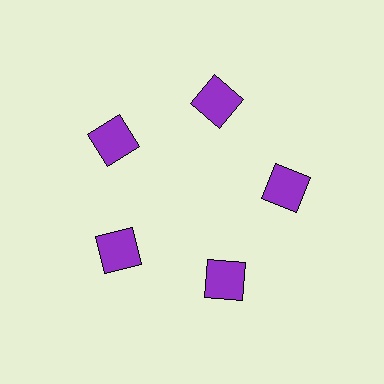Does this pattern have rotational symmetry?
Yes, this pattern has 5-fold rotational symmetry. It looks the same after rotating 72 degrees around the center.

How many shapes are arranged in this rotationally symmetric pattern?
There are 5 shapes, arranged in 5 groups of 1.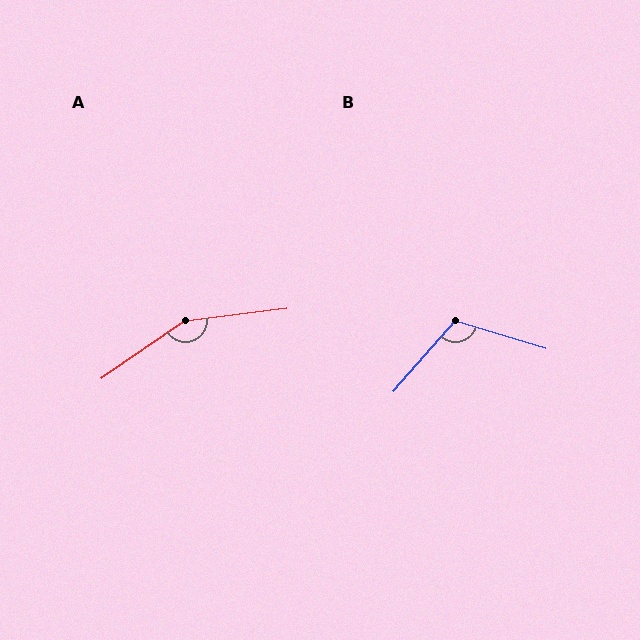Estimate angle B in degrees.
Approximately 114 degrees.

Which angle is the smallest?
B, at approximately 114 degrees.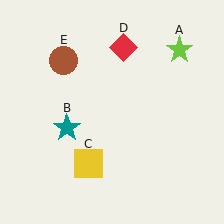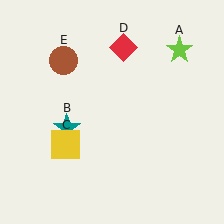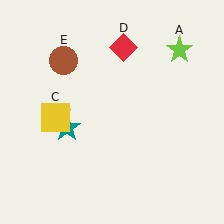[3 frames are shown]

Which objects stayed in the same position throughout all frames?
Lime star (object A) and teal star (object B) and red diamond (object D) and brown circle (object E) remained stationary.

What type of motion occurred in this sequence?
The yellow square (object C) rotated clockwise around the center of the scene.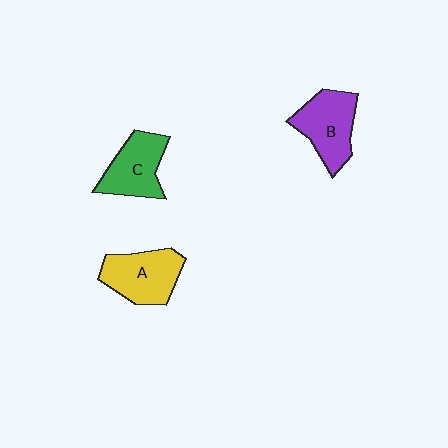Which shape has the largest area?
Shape A (yellow).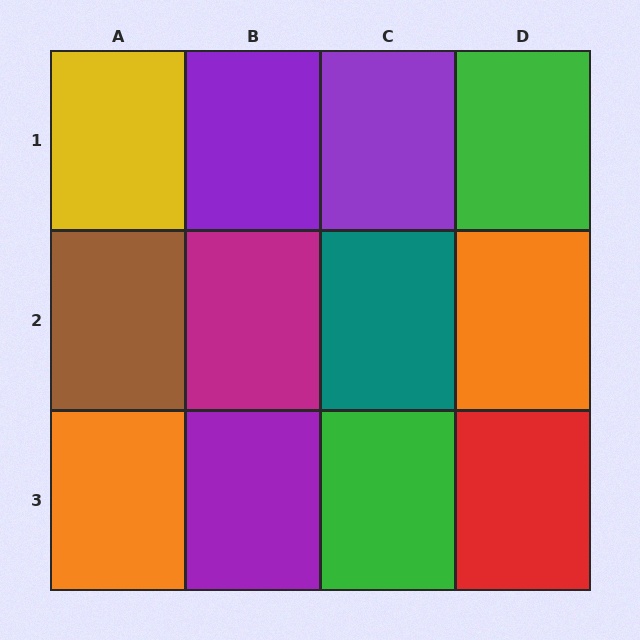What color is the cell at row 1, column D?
Green.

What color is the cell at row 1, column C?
Purple.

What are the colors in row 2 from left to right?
Brown, magenta, teal, orange.